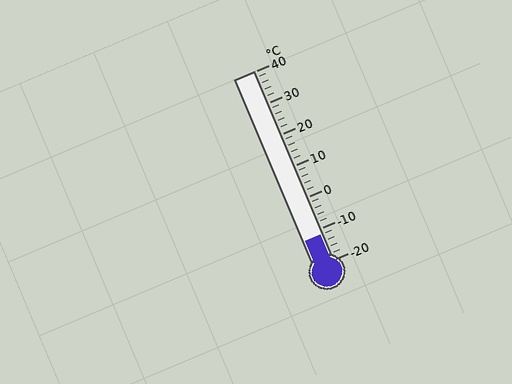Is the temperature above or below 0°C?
The temperature is below 0°C.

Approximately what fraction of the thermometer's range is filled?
The thermometer is filled to approximately 15% of its range.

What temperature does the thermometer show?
The thermometer shows approximately -12°C.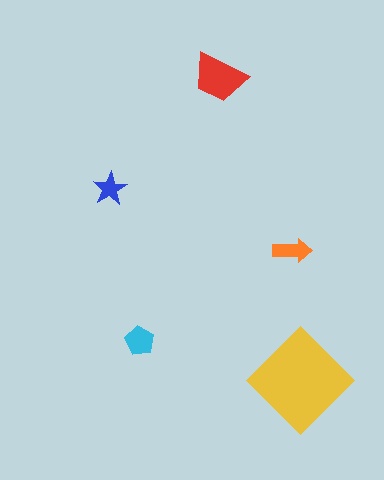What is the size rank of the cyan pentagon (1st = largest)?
3rd.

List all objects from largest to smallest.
The yellow diamond, the red trapezoid, the cyan pentagon, the orange arrow, the blue star.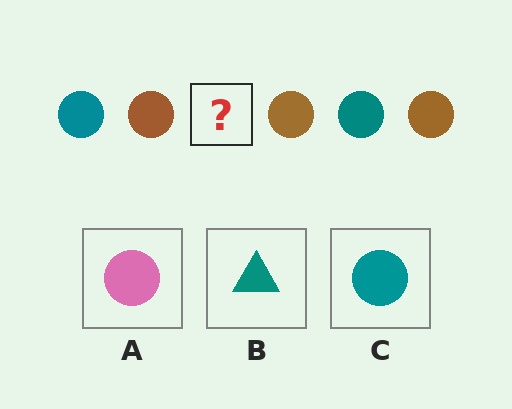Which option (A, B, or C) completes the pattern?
C.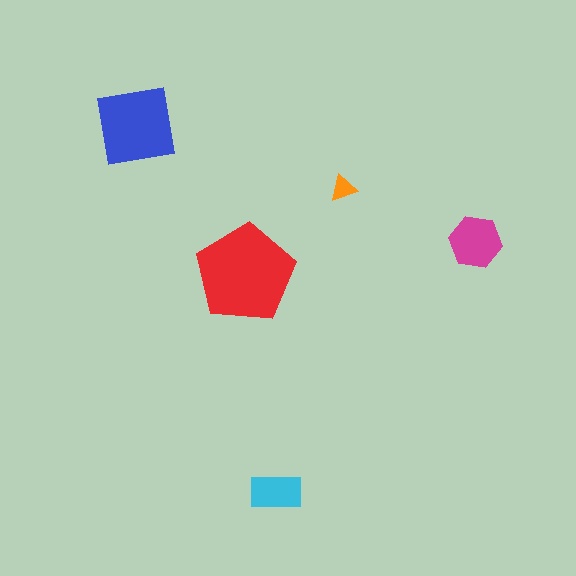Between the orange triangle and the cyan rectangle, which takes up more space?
The cyan rectangle.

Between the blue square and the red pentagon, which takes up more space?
The red pentagon.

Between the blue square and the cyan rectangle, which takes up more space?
The blue square.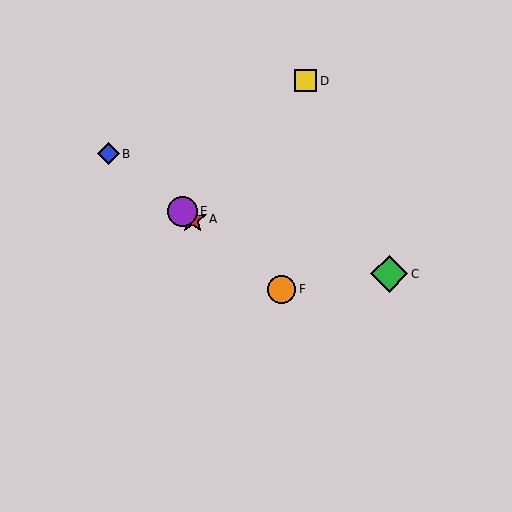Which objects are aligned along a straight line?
Objects A, B, E, F are aligned along a straight line.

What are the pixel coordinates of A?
Object A is at (193, 219).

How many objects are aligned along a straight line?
4 objects (A, B, E, F) are aligned along a straight line.